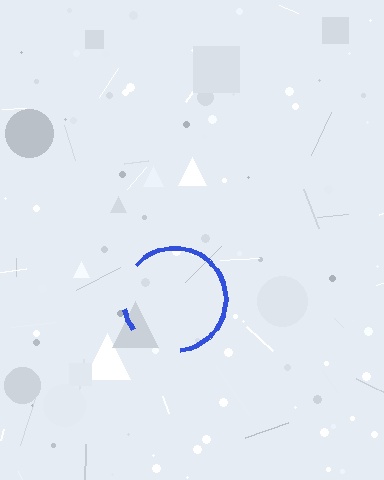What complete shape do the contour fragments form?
The contour fragments form a circle.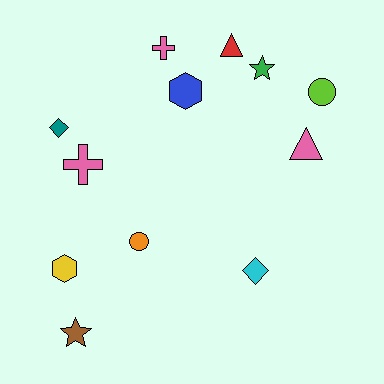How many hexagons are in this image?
There are 2 hexagons.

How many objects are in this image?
There are 12 objects.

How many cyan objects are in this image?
There is 1 cyan object.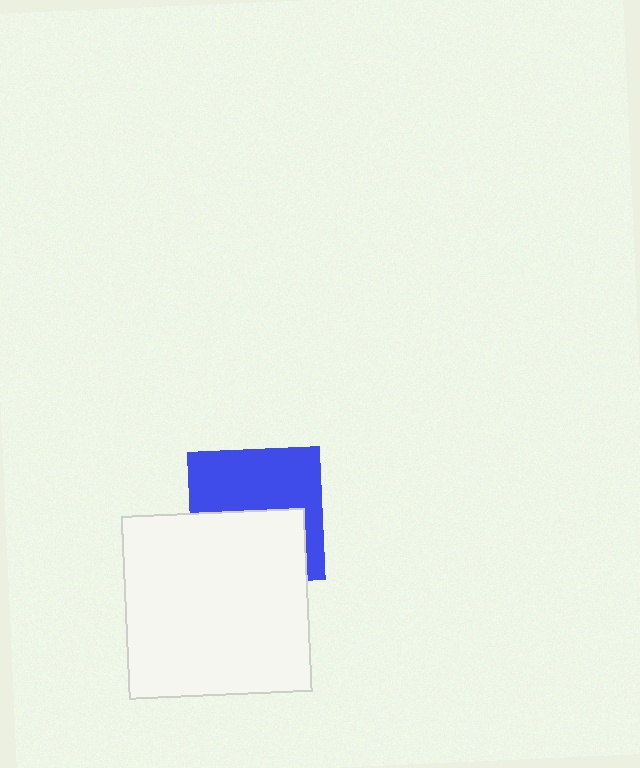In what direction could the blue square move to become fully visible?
The blue square could move up. That would shift it out from behind the white square entirely.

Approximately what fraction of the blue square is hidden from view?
Roughly 47% of the blue square is hidden behind the white square.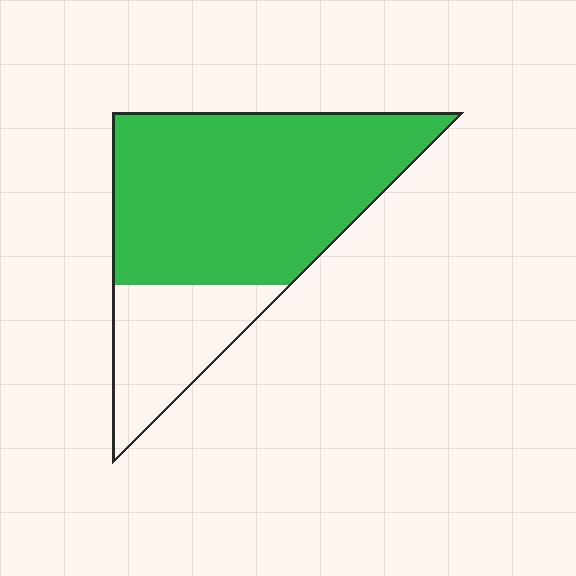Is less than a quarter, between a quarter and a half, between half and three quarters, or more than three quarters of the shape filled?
Between half and three quarters.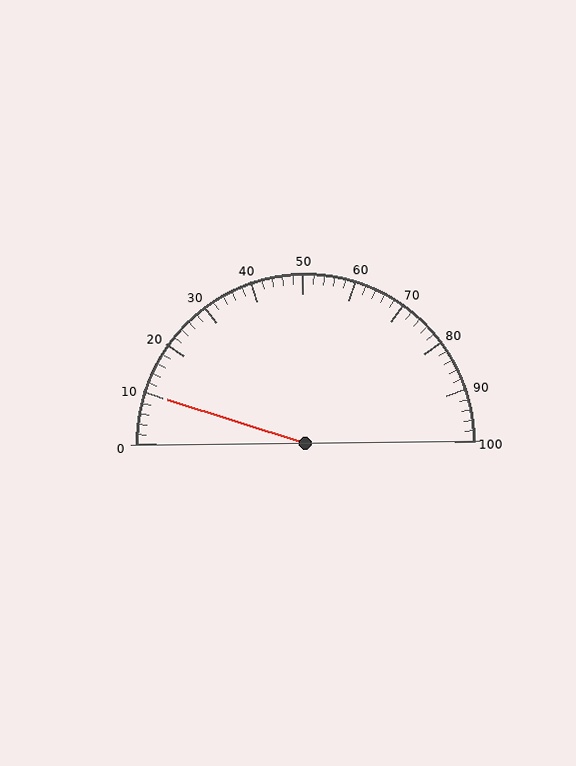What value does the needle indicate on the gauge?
The needle indicates approximately 10.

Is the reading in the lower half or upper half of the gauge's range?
The reading is in the lower half of the range (0 to 100).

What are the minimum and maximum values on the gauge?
The gauge ranges from 0 to 100.